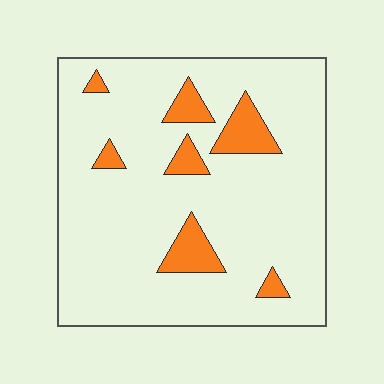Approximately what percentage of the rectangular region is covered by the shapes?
Approximately 10%.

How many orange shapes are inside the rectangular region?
7.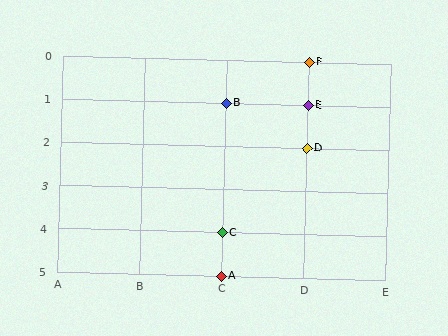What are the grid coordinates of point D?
Point D is at grid coordinates (D, 2).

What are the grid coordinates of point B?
Point B is at grid coordinates (C, 1).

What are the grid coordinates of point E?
Point E is at grid coordinates (D, 1).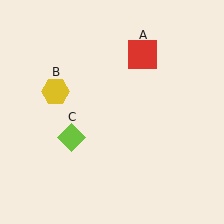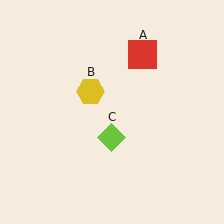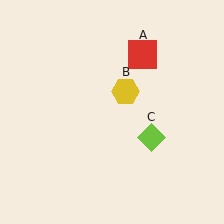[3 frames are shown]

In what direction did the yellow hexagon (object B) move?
The yellow hexagon (object B) moved right.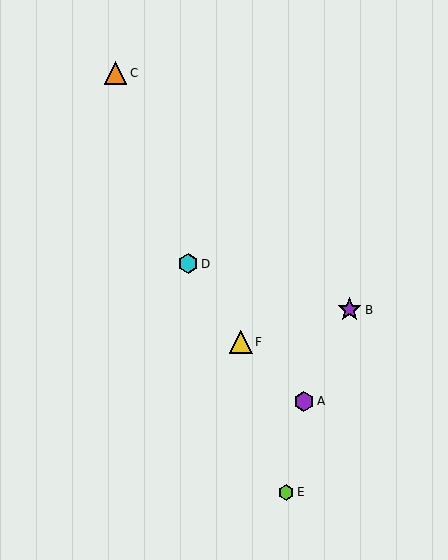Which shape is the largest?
The purple star (labeled B) is the largest.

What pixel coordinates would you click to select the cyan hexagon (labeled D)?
Click at (188, 264) to select the cyan hexagon D.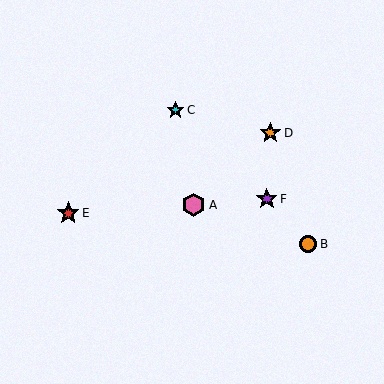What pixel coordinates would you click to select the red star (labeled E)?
Click at (68, 213) to select the red star E.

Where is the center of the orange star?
The center of the orange star is at (270, 133).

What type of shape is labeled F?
Shape F is a purple star.